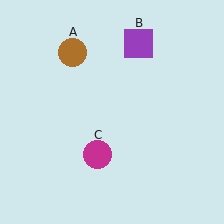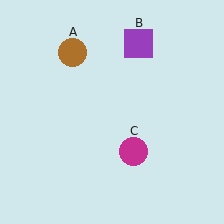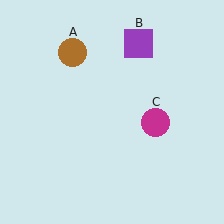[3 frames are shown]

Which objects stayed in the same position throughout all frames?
Brown circle (object A) and purple square (object B) remained stationary.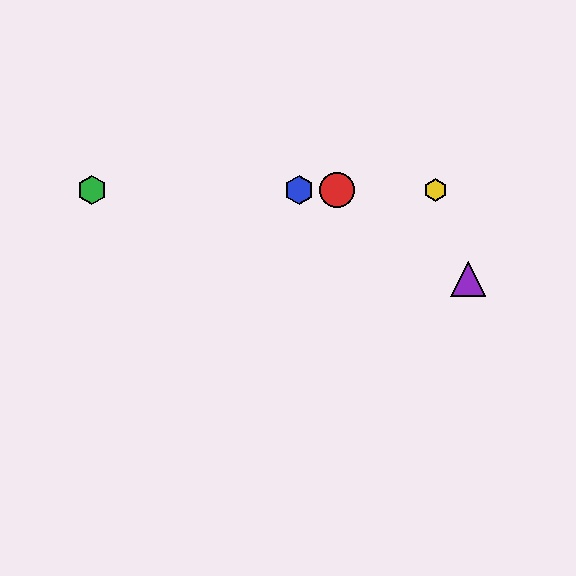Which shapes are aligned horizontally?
The red circle, the blue hexagon, the green hexagon, the yellow hexagon are aligned horizontally.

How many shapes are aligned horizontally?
4 shapes (the red circle, the blue hexagon, the green hexagon, the yellow hexagon) are aligned horizontally.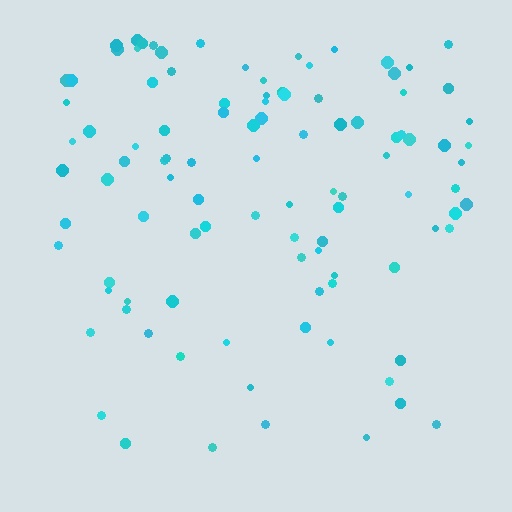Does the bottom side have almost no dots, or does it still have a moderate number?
Still a moderate number, just noticeably fewer than the top.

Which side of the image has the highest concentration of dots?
The top.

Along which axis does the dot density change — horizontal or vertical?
Vertical.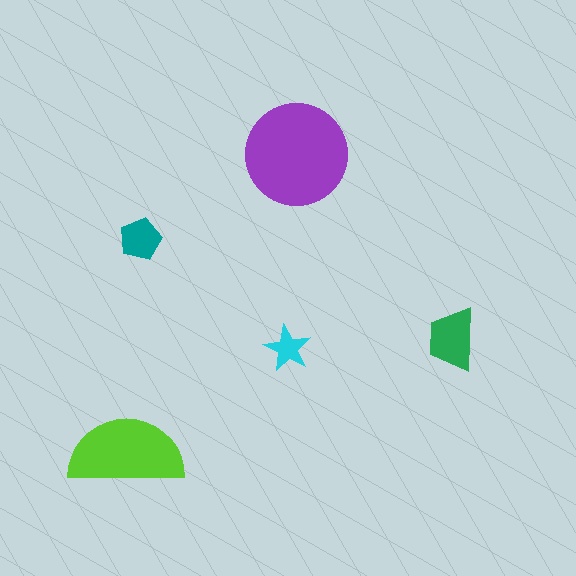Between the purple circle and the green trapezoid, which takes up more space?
The purple circle.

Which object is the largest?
The purple circle.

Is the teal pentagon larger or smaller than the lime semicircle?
Smaller.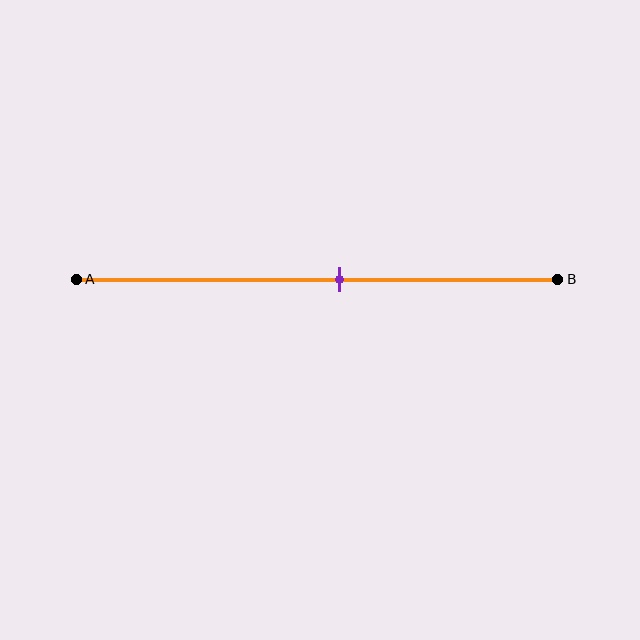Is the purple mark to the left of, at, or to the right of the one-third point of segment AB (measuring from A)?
The purple mark is to the right of the one-third point of segment AB.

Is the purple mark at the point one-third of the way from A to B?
No, the mark is at about 55% from A, not at the 33% one-third point.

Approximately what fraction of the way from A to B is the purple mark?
The purple mark is approximately 55% of the way from A to B.